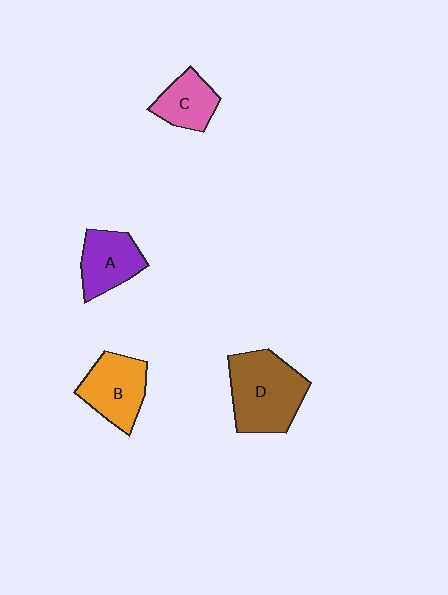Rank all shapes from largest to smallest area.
From largest to smallest: D (brown), B (orange), A (purple), C (pink).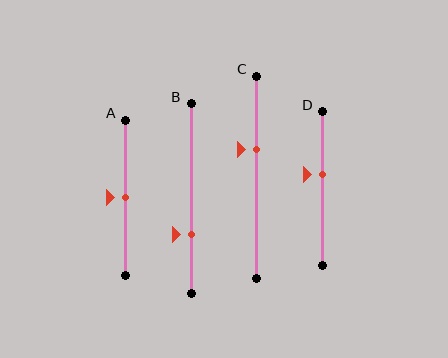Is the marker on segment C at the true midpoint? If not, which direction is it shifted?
No, the marker on segment C is shifted upward by about 14% of the segment length.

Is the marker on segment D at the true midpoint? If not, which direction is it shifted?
No, the marker on segment D is shifted upward by about 9% of the segment length.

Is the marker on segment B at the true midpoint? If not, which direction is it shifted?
No, the marker on segment B is shifted downward by about 19% of the segment length.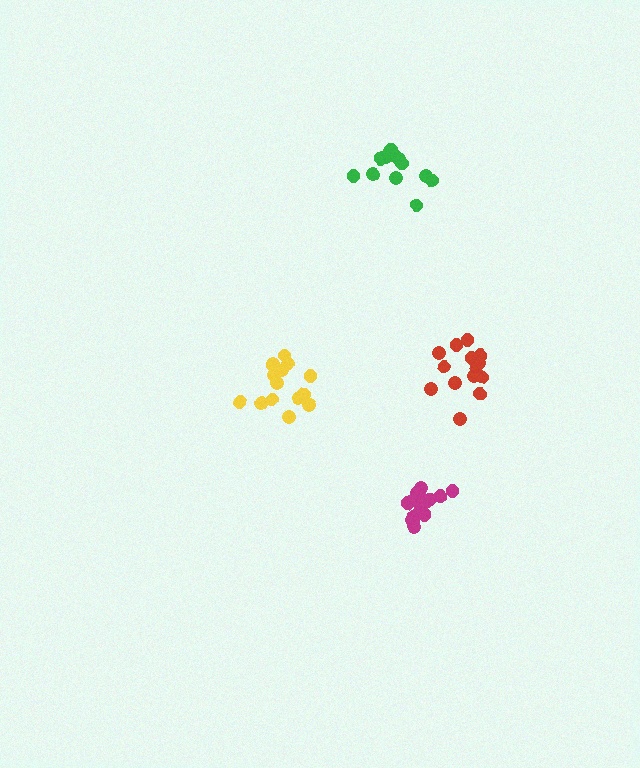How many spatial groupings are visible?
There are 4 spatial groupings.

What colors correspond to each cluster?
The clusters are colored: magenta, green, yellow, red.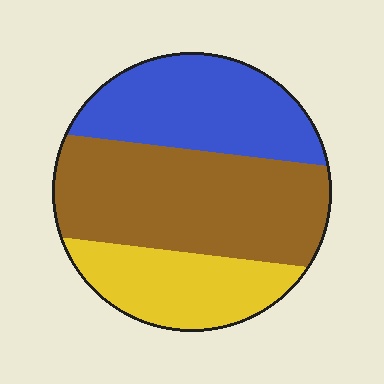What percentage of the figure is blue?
Blue takes up about one third (1/3) of the figure.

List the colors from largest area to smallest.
From largest to smallest: brown, blue, yellow.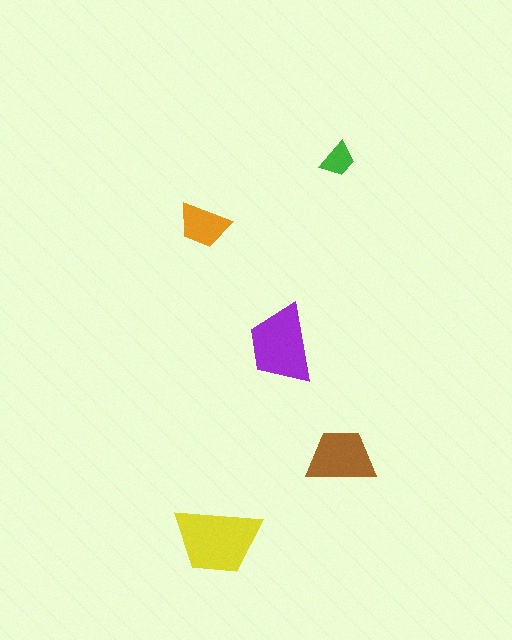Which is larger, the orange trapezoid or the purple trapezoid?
The purple one.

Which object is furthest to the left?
The orange trapezoid is leftmost.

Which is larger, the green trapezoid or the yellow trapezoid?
The yellow one.